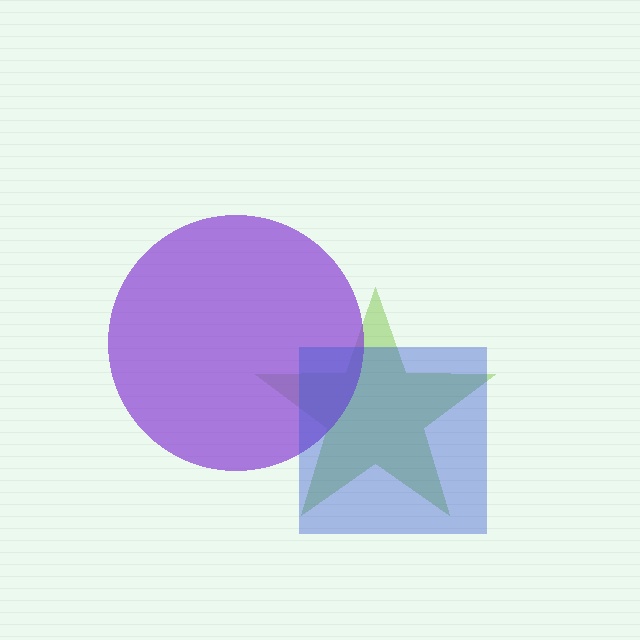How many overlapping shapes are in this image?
There are 3 overlapping shapes in the image.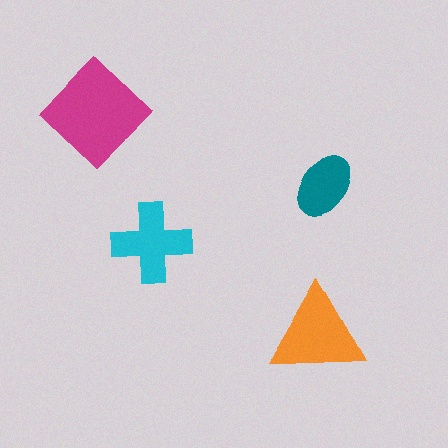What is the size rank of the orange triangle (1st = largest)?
2nd.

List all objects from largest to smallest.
The magenta diamond, the orange triangle, the cyan cross, the teal ellipse.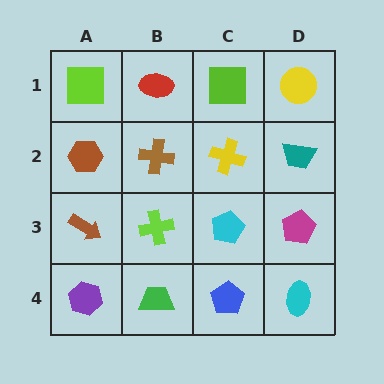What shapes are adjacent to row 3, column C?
A yellow cross (row 2, column C), a blue pentagon (row 4, column C), a lime cross (row 3, column B), a magenta pentagon (row 3, column D).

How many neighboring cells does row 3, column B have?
4.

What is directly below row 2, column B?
A lime cross.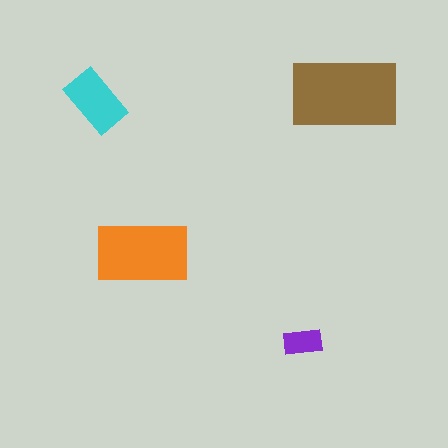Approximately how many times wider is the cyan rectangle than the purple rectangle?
About 1.5 times wider.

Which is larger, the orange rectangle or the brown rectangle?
The brown one.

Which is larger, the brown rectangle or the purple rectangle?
The brown one.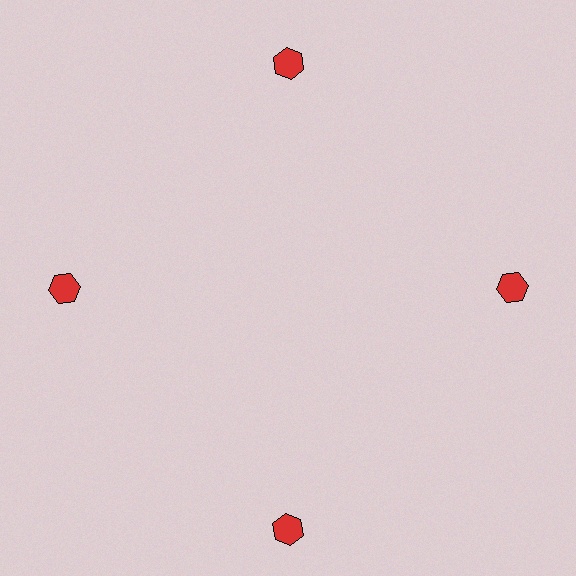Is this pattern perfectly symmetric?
No. The 4 red hexagons are arranged in a ring, but one element near the 6 o'clock position is pushed outward from the center, breaking the 4-fold rotational symmetry.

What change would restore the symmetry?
The symmetry would be restored by moving it inward, back onto the ring so that all 4 hexagons sit at equal angles and equal distance from the center.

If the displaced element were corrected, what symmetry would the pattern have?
It would have 4-fold rotational symmetry — the pattern would map onto itself every 90 degrees.